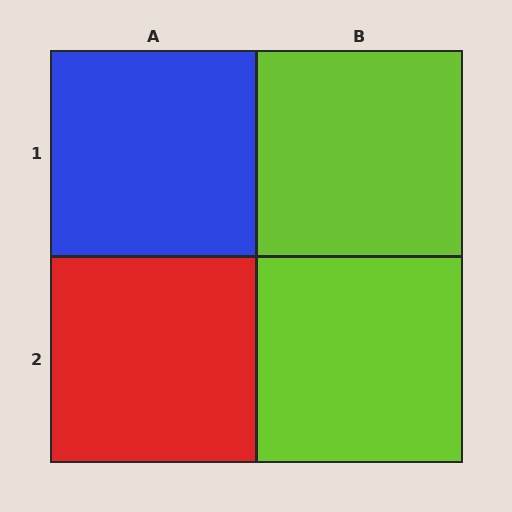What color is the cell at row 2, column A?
Red.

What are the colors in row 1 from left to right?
Blue, lime.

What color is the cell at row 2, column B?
Lime.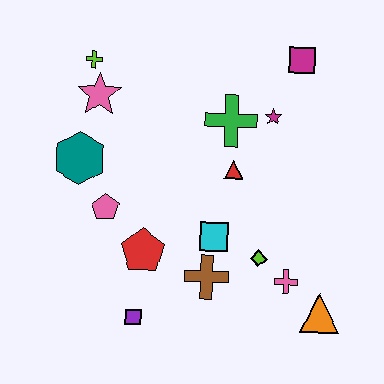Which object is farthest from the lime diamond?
The lime cross is farthest from the lime diamond.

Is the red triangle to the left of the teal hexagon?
No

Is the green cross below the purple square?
No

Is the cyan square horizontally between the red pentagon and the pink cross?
Yes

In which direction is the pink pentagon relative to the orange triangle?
The pink pentagon is to the left of the orange triangle.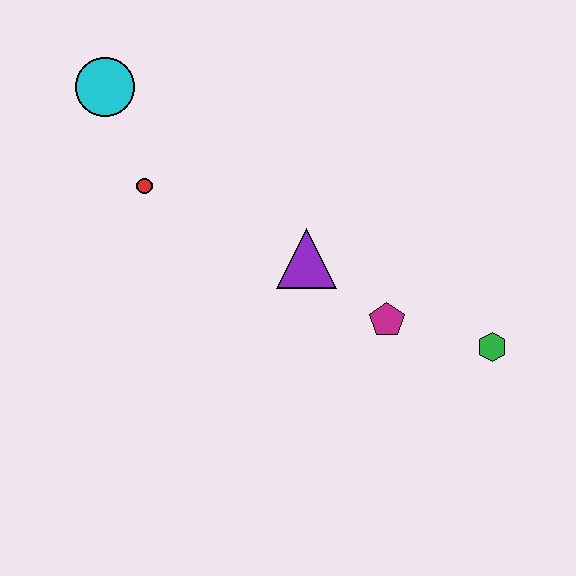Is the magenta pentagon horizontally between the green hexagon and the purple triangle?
Yes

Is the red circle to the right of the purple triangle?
No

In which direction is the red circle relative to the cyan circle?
The red circle is below the cyan circle.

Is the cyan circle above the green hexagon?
Yes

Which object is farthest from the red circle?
The green hexagon is farthest from the red circle.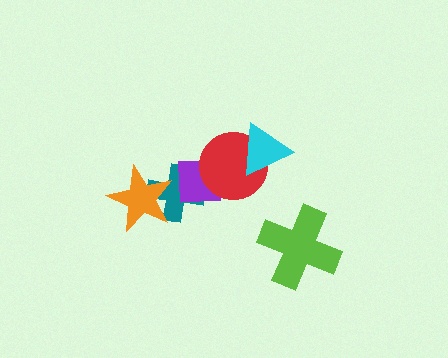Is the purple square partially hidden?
Yes, it is partially covered by another shape.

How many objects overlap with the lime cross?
0 objects overlap with the lime cross.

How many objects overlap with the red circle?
2 objects overlap with the red circle.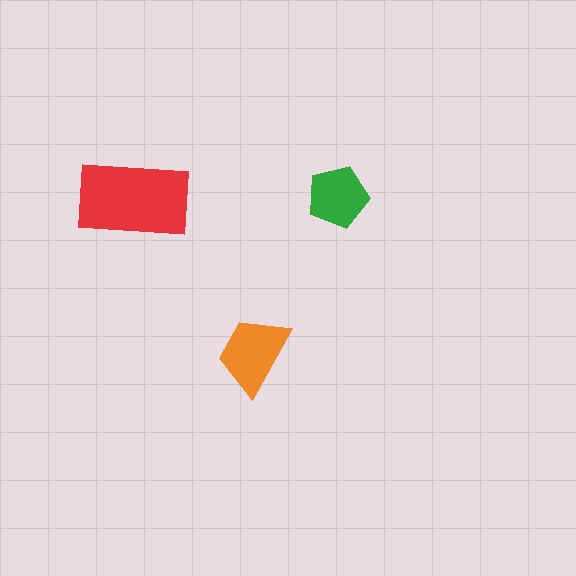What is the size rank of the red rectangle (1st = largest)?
1st.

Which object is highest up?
The green pentagon is topmost.